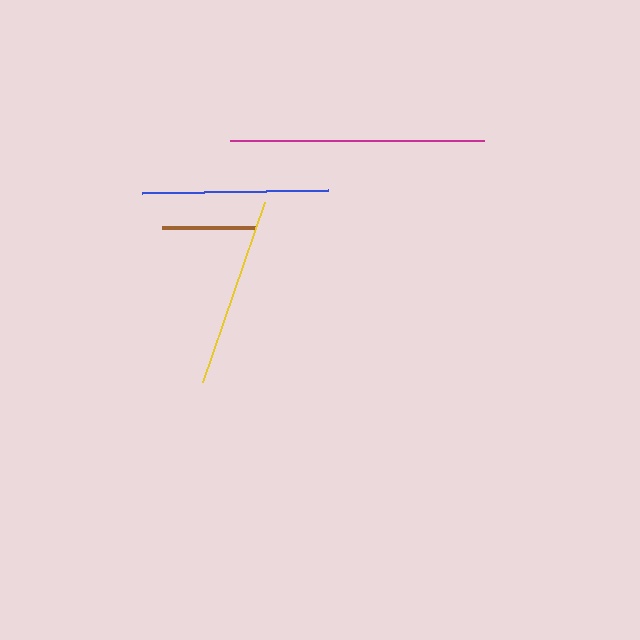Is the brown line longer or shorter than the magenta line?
The magenta line is longer than the brown line.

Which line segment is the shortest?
The brown line is the shortest at approximately 95 pixels.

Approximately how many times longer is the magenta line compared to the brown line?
The magenta line is approximately 2.7 times the length of the brown line.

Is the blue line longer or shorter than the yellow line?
The yellow line is longer than the blue line.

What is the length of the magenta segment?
The magenta segment is approximately 254 pixels long.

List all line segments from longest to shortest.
From longest to shortest: magenta, yellow, blue, brown.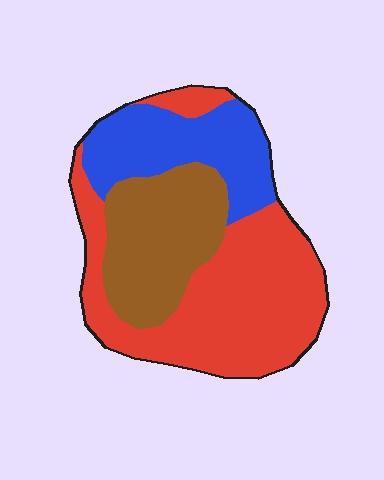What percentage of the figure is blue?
Blue takes up about one quarter (1/4) of the figure.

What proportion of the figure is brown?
Brown covers about 25% of the figure.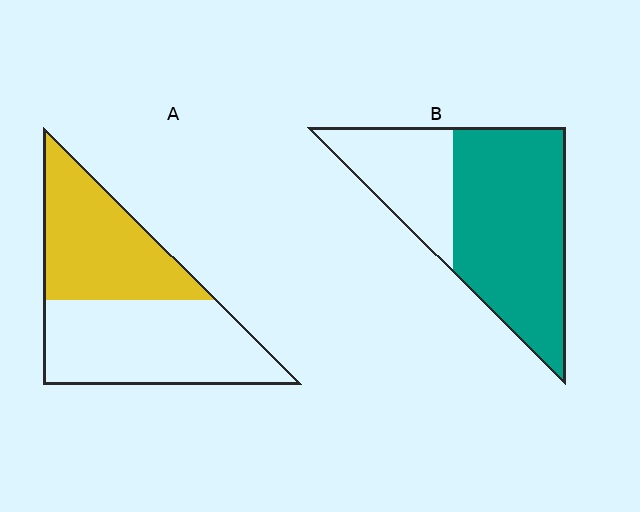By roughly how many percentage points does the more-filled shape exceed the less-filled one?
By roughly 25 percentage points (B over A).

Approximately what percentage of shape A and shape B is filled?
A is approximately 45% and B is approximately 70%.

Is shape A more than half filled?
No.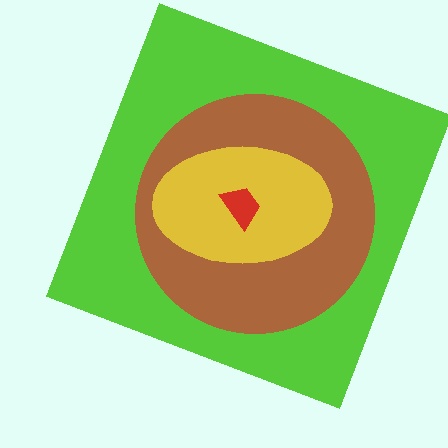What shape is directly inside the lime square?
The brown circle.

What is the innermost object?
The red trapezoid.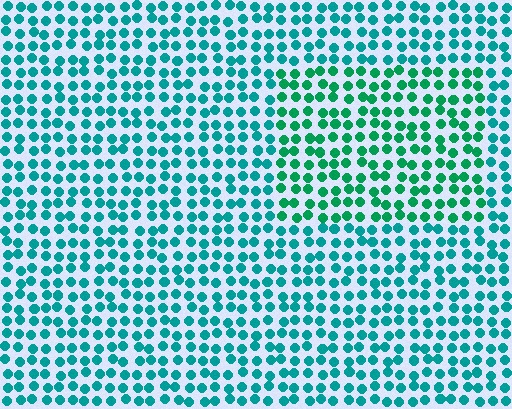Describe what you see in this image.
The image is filled with small teal elements in a uniform arrangement. A rectangle-shaped region is visible where the elements are tinted to a slightly different hue, forming a subtle color boundary.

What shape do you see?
I see a rectangle.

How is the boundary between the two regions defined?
The boundary is defined purely by a slight shift in hue (about 27 degrees). Spacing, size, and orientation are identical on both sides.